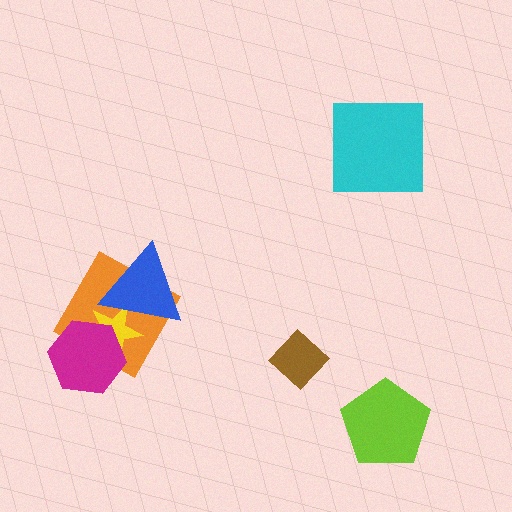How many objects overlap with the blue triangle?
2 objects overlap with the blue triangle.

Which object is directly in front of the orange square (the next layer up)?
The yellow star is directly in front of the orange square.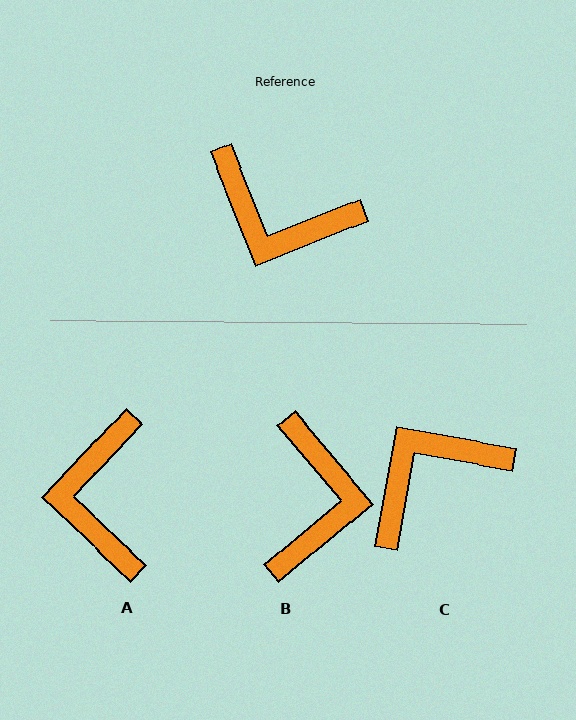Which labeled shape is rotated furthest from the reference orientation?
C, about 122 degrees away.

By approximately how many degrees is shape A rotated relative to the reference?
Approximately 65 degrees clockwise.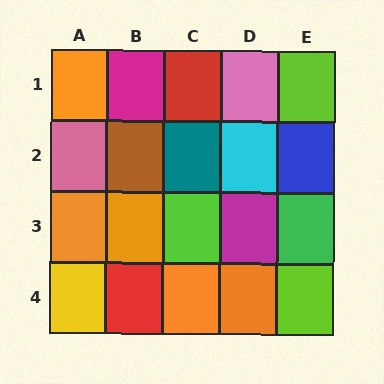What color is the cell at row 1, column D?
Pink.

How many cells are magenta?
2 cells are magenta.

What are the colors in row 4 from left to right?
Yellow, red, orange, orange, lime.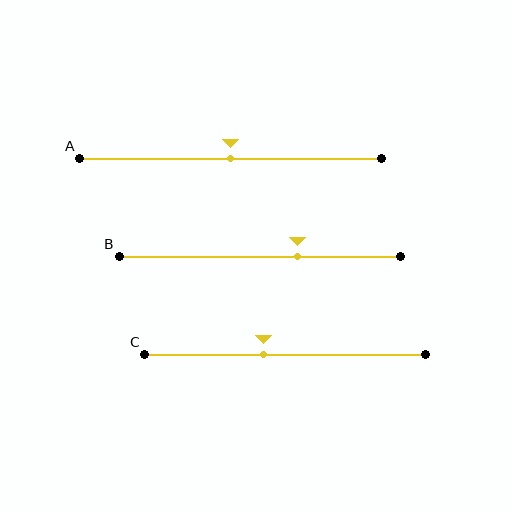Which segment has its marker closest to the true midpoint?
Segment A has its marker closest to the true midpoint.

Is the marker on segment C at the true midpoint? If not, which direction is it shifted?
No, the marker on segment C is shifted to the left by about 8% of the segment length.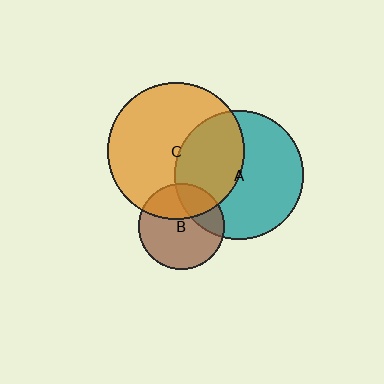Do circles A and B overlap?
Yes.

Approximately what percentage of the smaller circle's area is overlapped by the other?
Approximately 25%.